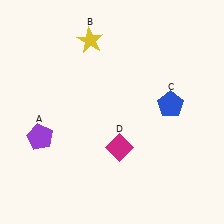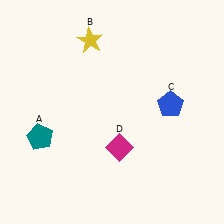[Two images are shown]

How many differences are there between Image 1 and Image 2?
There is 1 difference between the two images.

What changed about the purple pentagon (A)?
In Image 1, A is purple. In Image 2, it changed to teal.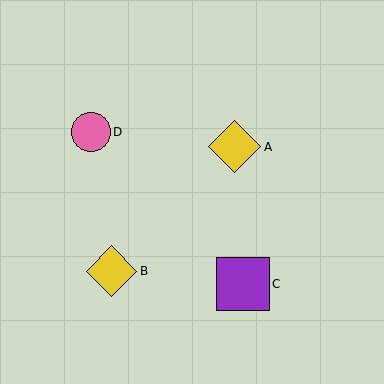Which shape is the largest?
The purple square (labeled C) is the largest.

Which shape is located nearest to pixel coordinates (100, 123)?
The pink circle (labeled D) at (91, 132) is nearest to that location.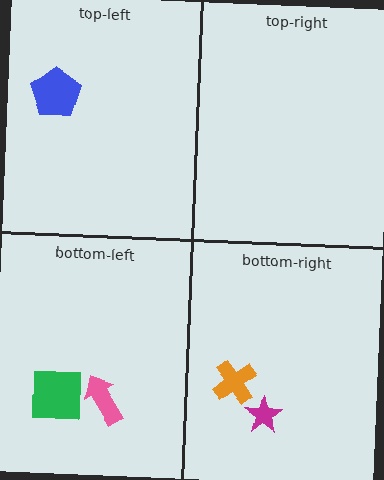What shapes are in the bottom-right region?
The orange cross, the magenta star.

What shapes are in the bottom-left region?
The green square, the pink arrow.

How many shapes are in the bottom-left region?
2.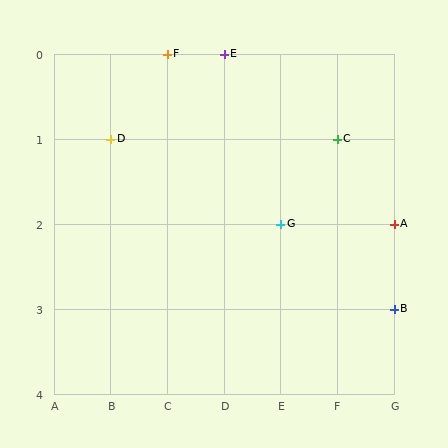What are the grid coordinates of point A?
Point A is at grid coordinates (G, 2).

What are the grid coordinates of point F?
Point F is at grid coordinates (C, 0).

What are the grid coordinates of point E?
Point E is at grid coordinates (D, 0).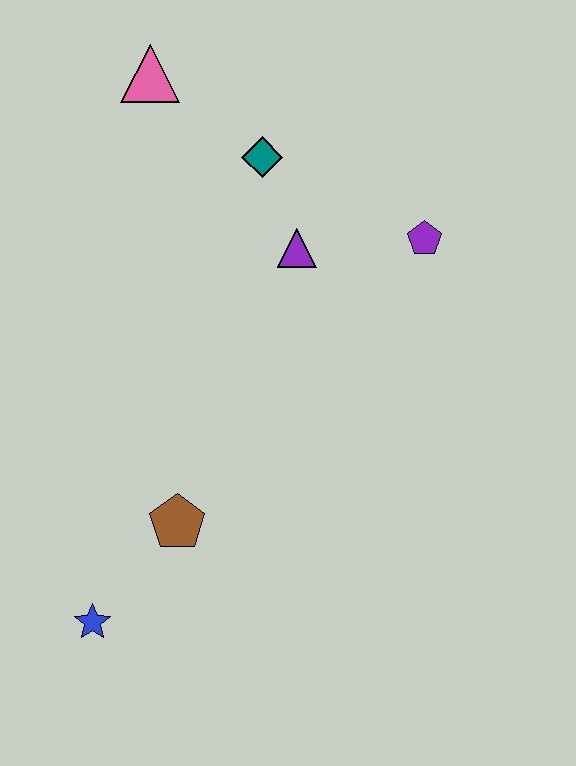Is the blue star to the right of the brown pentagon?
No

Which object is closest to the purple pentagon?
The purple triangle is closest to the purple pentagon.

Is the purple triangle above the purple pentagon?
No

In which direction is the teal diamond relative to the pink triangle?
The teal diamond is to the right of the pink triangle.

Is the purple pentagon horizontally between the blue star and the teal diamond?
No